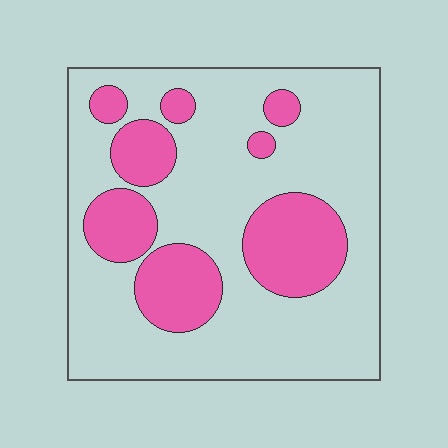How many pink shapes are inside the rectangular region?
8.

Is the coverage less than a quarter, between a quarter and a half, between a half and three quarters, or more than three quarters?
Between a quarter and a half.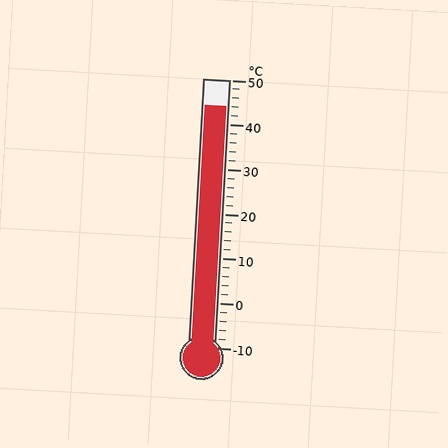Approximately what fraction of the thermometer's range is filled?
The thermometer is filled to approximately 90% of its range.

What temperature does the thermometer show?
The thermometer shows approximately 44°C.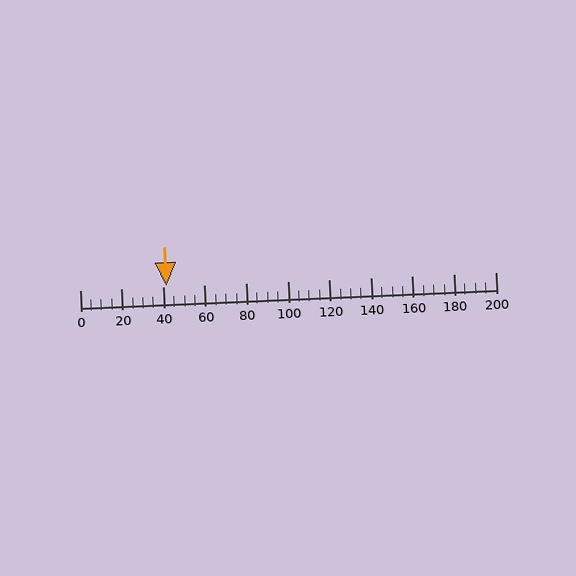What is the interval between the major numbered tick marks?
The major tick marks are spaced 20 units apart.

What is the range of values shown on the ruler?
The ruler shows values from 0 to 200.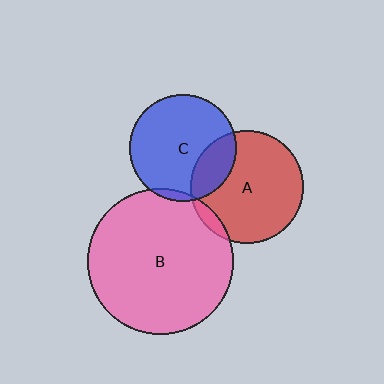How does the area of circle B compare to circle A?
Approximately 1.7 times.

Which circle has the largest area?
Circle B (pink).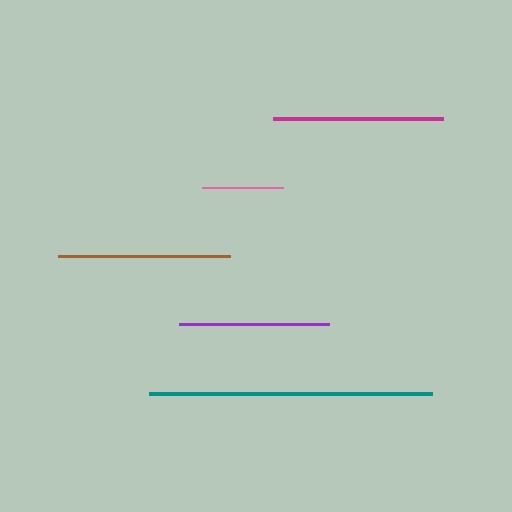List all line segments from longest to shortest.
From longest to shortest: teal, brown, magenta, purple, pink.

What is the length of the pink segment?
The pink segment is approximately 80 pixels long.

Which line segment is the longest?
The teal line is the longest at approximately 284 pixels.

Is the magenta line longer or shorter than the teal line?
The teal line is longer than the magenta line.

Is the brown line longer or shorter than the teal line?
The teal line is longer than the brown line.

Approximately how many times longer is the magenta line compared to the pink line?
The magenta line is approximately 2.1 times the length of the pink line.